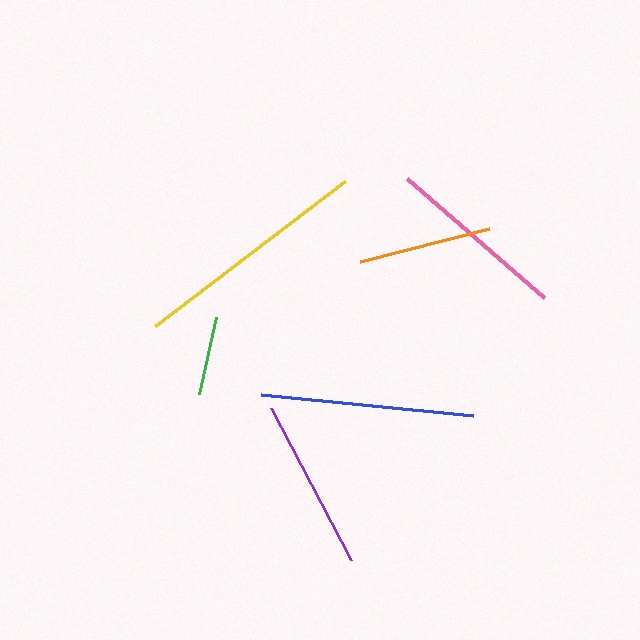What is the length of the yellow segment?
The yellow segment is approximately 239 pixels long.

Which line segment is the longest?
The yellow line is the longest at approximately 239 pixels.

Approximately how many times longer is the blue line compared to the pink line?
The blue line is approximately 1.2 times the length of the pink line.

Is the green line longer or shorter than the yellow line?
The yellow line is longer than the green line.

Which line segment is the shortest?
The green line is the shortest at approximately 79 pixels.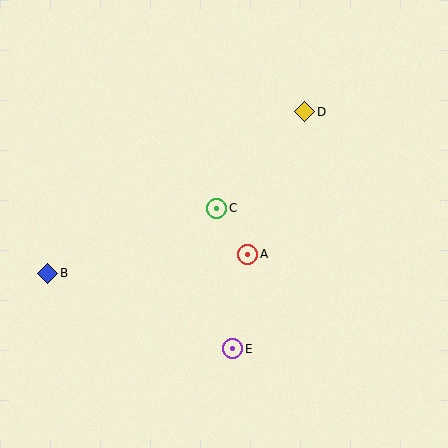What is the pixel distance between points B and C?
The distance between B and C is 181 pixels.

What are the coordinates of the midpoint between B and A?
The midpoint between B and A is at (148, 264).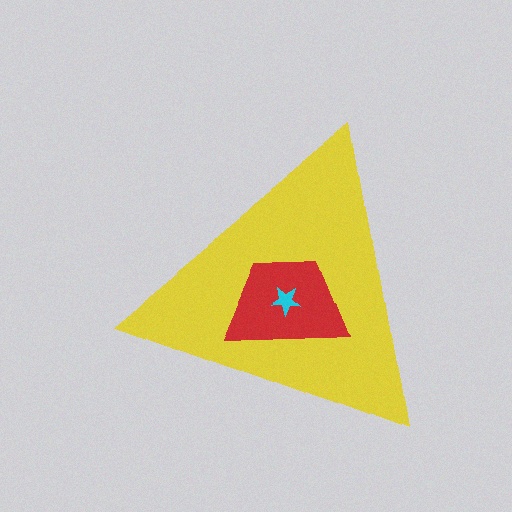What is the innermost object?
The cyan star.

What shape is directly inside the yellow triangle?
The red trapezoid.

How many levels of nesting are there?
3.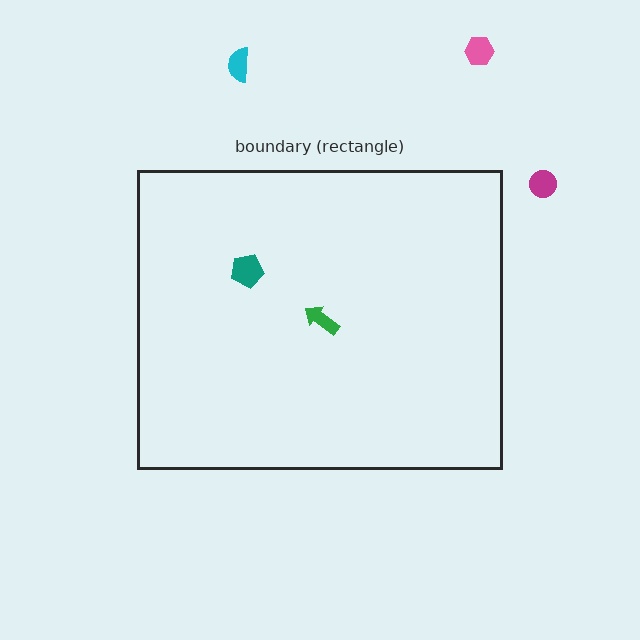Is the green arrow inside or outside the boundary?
Inside.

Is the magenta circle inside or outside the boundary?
Outside.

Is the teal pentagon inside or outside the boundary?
Inside.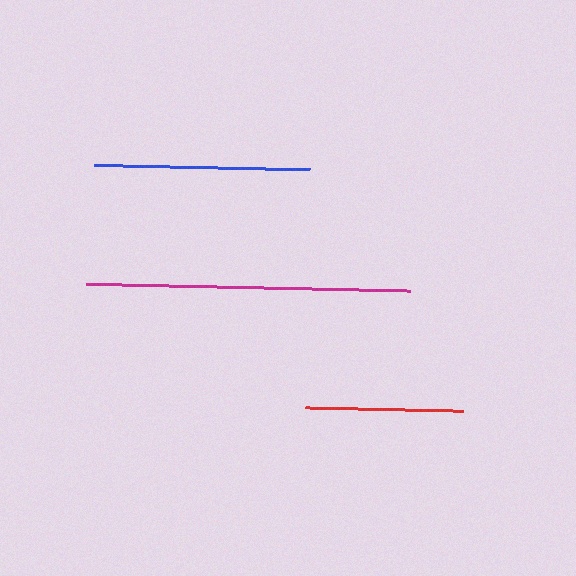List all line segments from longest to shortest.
From longest to shortest: magenta, blue, red.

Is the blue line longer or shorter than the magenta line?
The magenta line is longer than the blue line.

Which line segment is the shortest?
The red line is the shortest at approximately 159 pixels.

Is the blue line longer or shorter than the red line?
The blue line is longer than the red line.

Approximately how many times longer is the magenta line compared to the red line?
The magenta line is approximately 2.0 times the length of the red line.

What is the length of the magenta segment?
The magenta segment is approximately 324 pixels long.